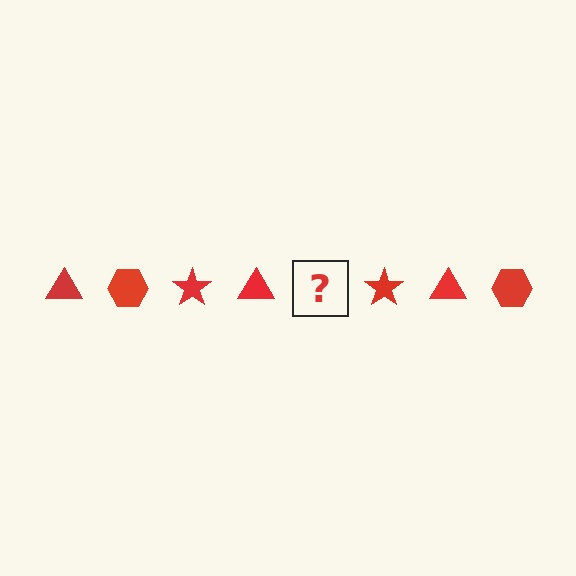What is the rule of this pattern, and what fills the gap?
The rule is that the pattern cycles through triangle, hexagon, star shapes in red. The gap should be filled with a red hexagon.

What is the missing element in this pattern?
The missing element is a red hexagon.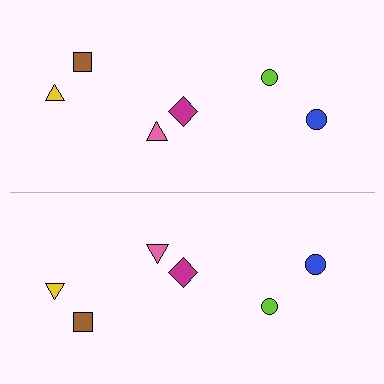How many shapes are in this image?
There are 12 shapes in this image.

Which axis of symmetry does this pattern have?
The pattern has a horizontal axis of symmetry running through the center of the image.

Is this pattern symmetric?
Yes, this pattern has bilateral (reflection) symmetry.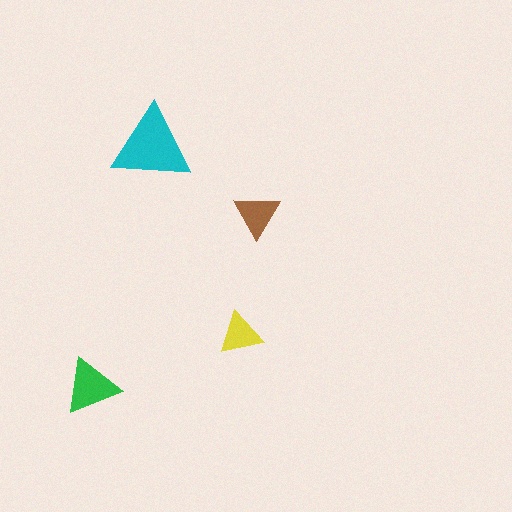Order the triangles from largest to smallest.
the cyan one, the green one, the brown one, the yellow one.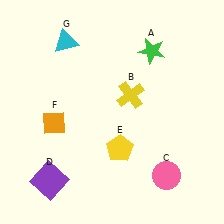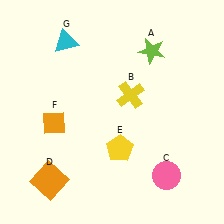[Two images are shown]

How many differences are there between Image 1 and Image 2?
There are 2 differences between the two images.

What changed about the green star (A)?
In Image 1, A is green. In Image 2, it changed to lime.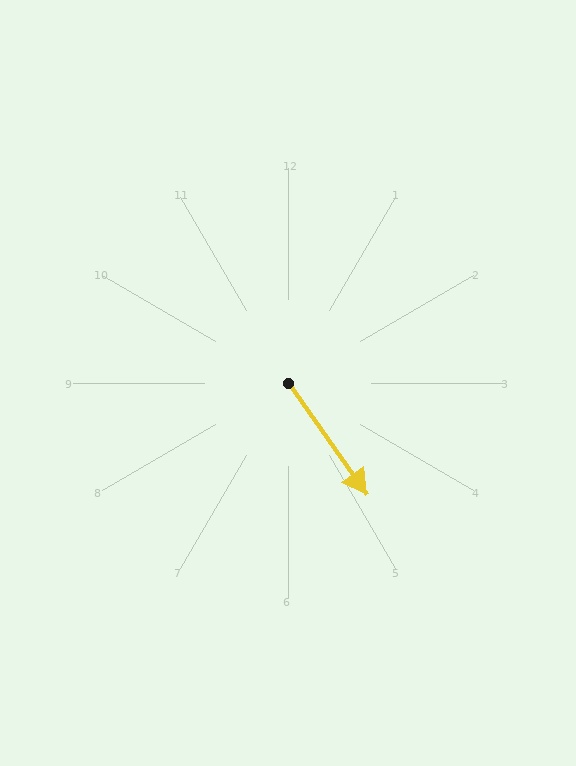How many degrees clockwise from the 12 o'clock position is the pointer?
Approximately 145 degrees.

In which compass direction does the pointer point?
Southeast.